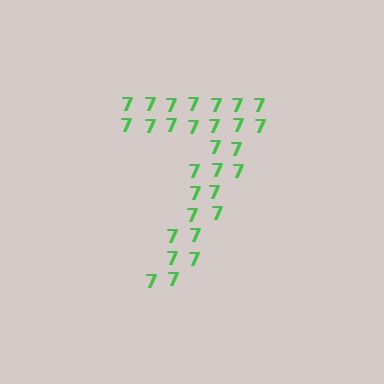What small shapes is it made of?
It is made of small digit 7's.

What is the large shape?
The large shape is the digit 7.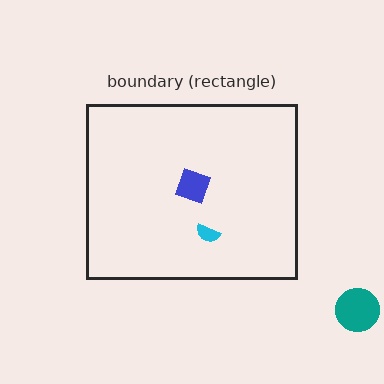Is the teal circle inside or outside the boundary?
Outside.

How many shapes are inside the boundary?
2 inside, 1 outside.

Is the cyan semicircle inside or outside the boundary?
Inside.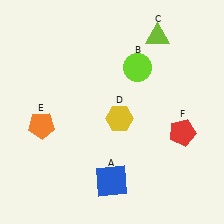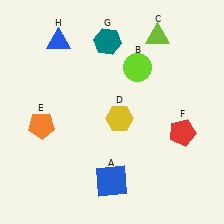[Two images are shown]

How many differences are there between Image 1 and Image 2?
There are 2 differences between the two images.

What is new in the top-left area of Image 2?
A teal hexagon (G) was added in the top-left area of Image 2.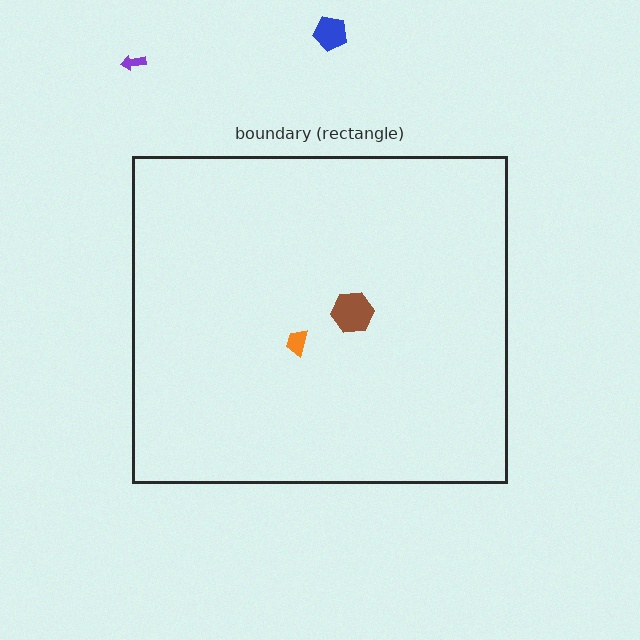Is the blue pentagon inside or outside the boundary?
Outside.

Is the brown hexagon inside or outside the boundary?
Inside.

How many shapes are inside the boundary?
2 inside, 2 outside.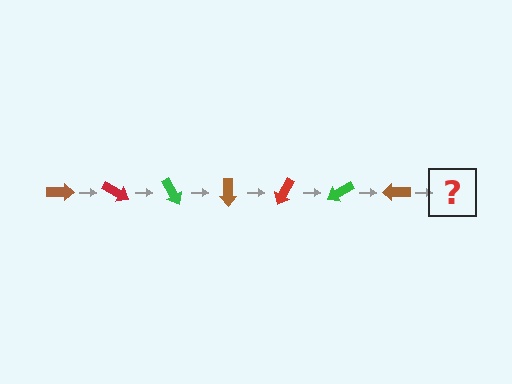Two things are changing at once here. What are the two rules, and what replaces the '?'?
The two rules are that it rotates 30 degrees each step and the color cycles through brown, red, and green. The '?' should be a red arrow, rotated 210 degrees from the start.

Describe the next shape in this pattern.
It should be a red arrow, rotated 210 degrees from the start.